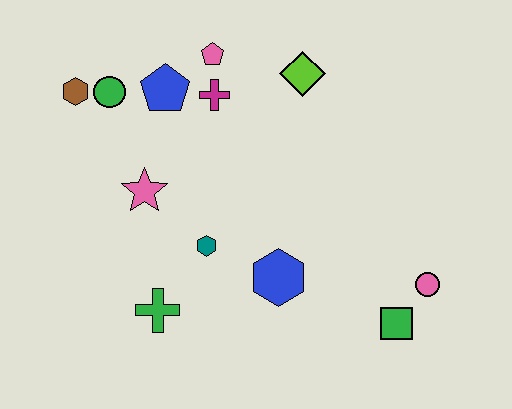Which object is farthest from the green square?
The brown hexagon is farthest from the green square.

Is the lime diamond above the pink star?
Yes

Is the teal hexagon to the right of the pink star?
Yes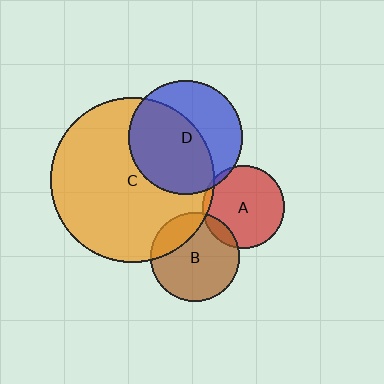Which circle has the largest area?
Circle C (orange).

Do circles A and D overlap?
Yes.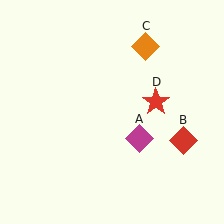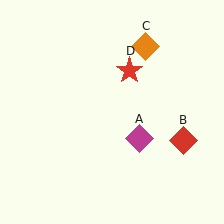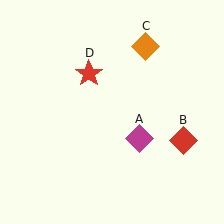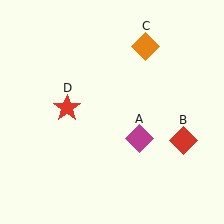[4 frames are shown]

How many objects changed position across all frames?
1 object changed position: red star (object D).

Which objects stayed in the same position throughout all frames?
Magenta diamond (object A) and red diamond (object B) and orange diamond (object C) remained stationary.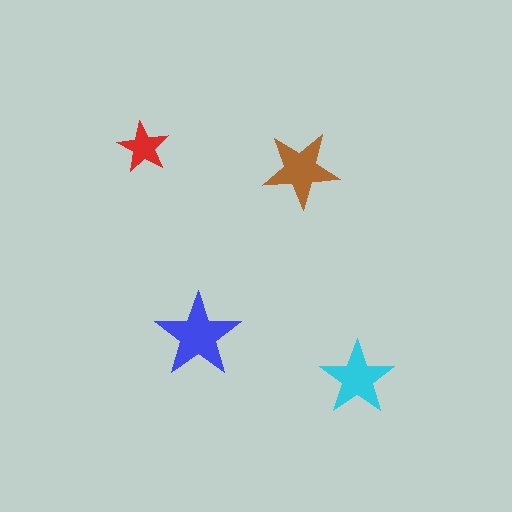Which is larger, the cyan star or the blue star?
The blue one.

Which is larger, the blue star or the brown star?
The blue one.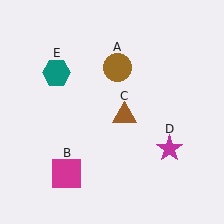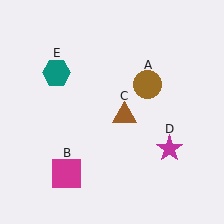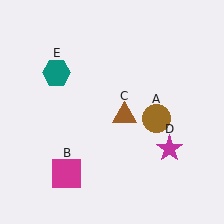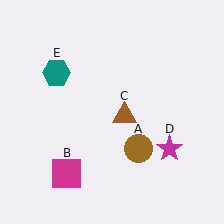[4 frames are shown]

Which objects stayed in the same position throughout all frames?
Magenta square (object B) and brown triangle (object C) and magenta star (object D) and teal hexagon (object E) remained stationary.